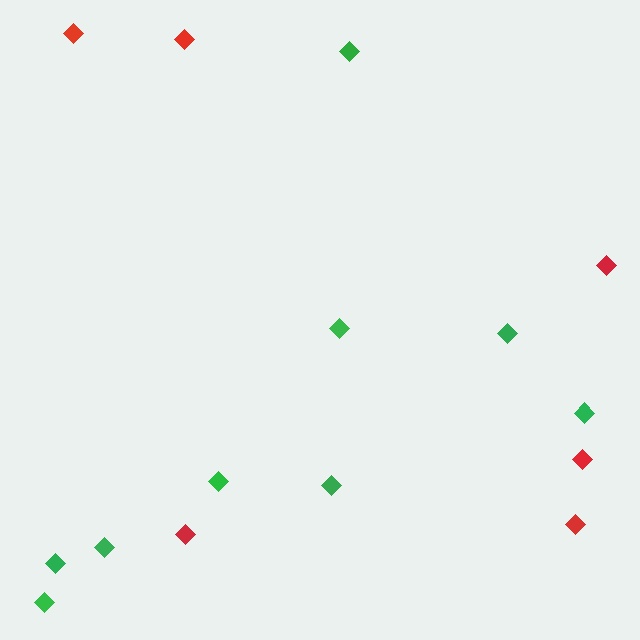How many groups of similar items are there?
There are 2 groups: one group of red diamonds (6) and one group of green diamonds (9).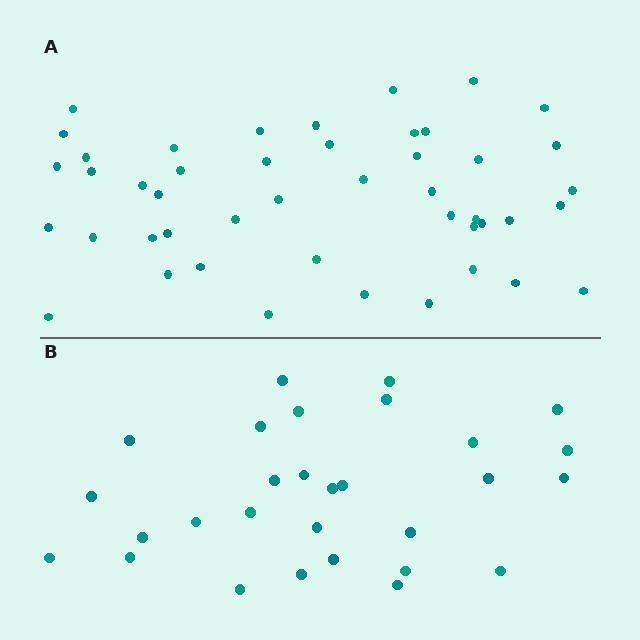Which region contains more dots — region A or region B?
Region A (the top region) has more dots.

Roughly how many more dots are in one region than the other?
Region A has approximately 15 more dots than region B.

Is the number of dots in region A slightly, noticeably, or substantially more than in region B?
Region A has substantially more. The ratio is roughly 1.6 to 1.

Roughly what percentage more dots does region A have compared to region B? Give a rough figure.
About 60% more.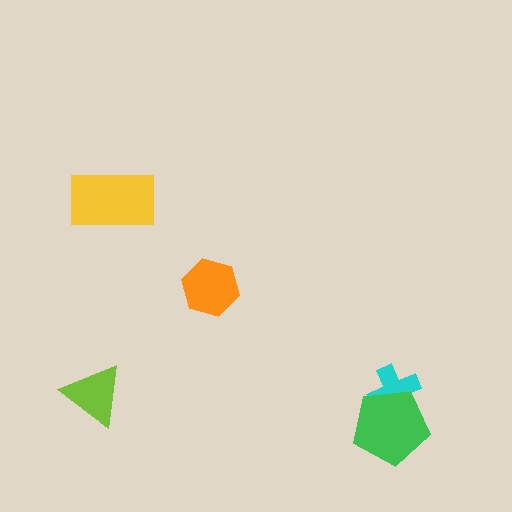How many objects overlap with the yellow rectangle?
0 objects overlap with the yellow rectangle.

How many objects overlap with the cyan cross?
1 object overlaps with the cyan cross.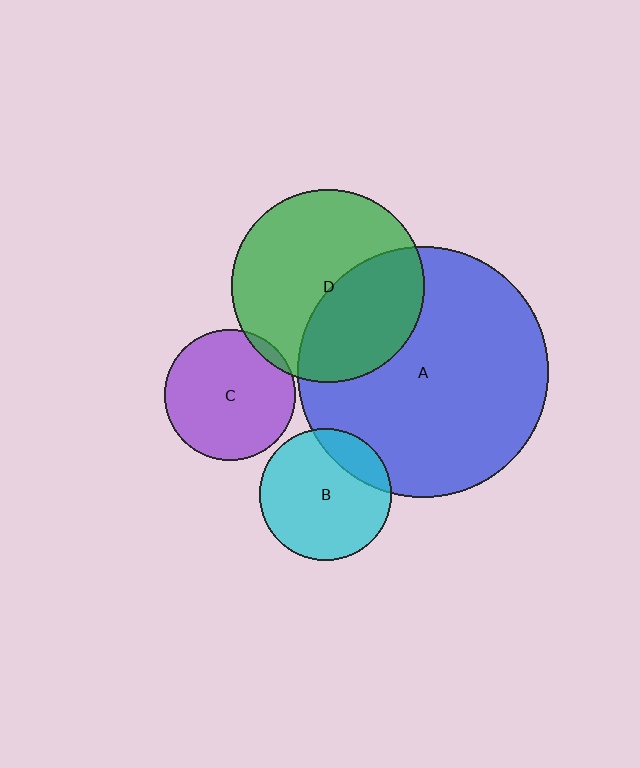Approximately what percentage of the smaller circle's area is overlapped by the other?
Approximately 5%.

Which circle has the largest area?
Circle A (blue).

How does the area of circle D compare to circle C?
Approximately 2.1 times.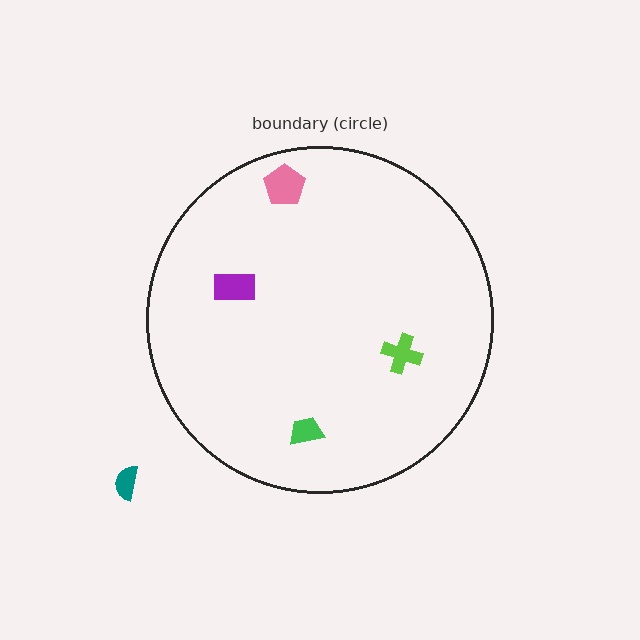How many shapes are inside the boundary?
4 inside, 1 outside.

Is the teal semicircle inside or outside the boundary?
Outside.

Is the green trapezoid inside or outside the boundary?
Inside.